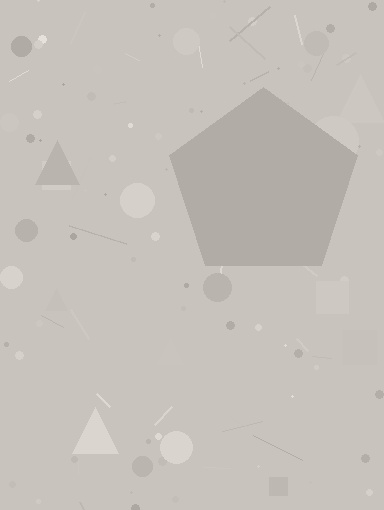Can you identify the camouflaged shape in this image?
The camouflaged shape is a pentagon.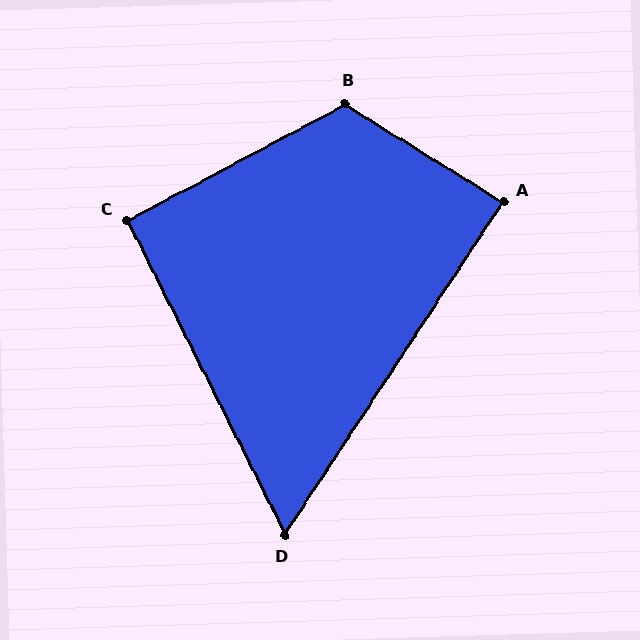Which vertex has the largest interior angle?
B, at approximately 120 degrees.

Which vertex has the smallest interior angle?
D, at approximately 60 degrees.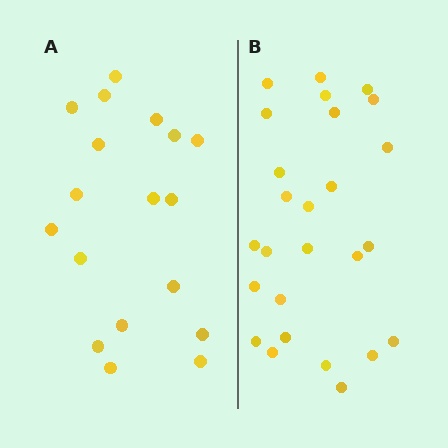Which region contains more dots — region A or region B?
Region B (the right region) has more dots.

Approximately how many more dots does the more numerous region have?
Region B has roughly 8 or so more dots than region A.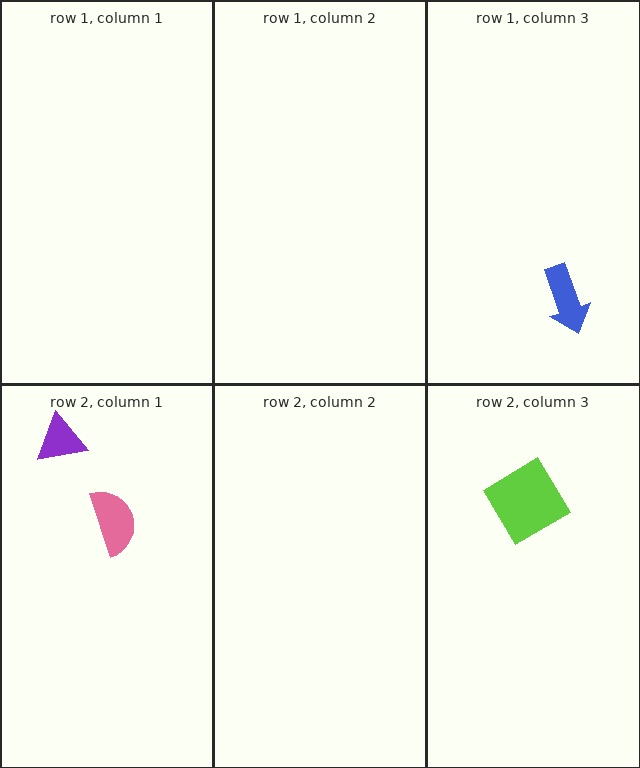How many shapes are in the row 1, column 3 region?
1.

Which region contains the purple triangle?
The row 2, column 1 region.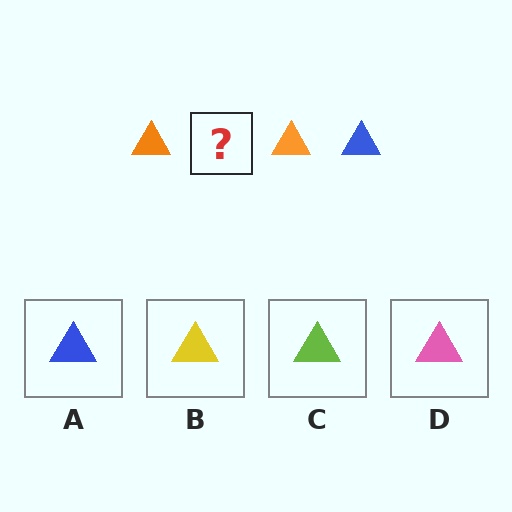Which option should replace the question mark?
Option A.